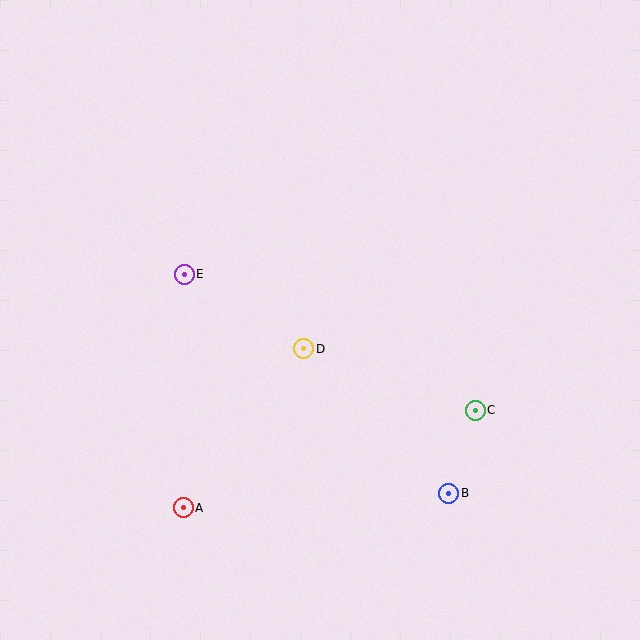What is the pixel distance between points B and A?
The distance between B and A is 266 pixels.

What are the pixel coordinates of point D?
Point D is at (304, 349).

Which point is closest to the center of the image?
Point D at (304, 349) is closest to the center.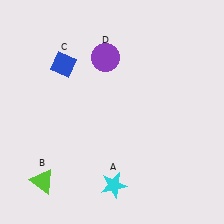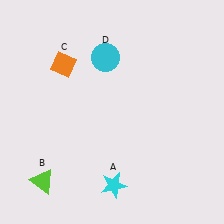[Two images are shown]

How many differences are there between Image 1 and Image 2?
There are 2 differences between the two images.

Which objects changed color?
C changed from blue to orange. D changed from purple to cyan.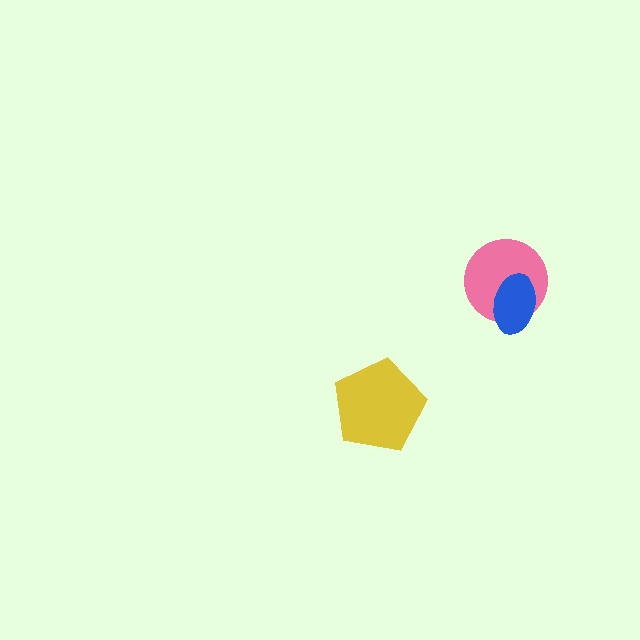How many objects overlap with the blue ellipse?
1 object overlaps with the blue ellipse.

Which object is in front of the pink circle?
The blue ellipse is in front of the pink circle.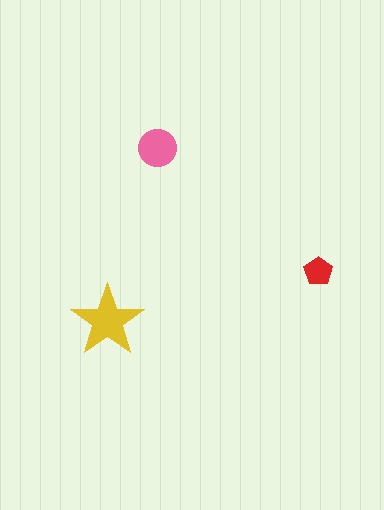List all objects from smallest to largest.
The red pentagon, the pink circle, the yellow star.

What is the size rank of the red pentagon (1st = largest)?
3rd.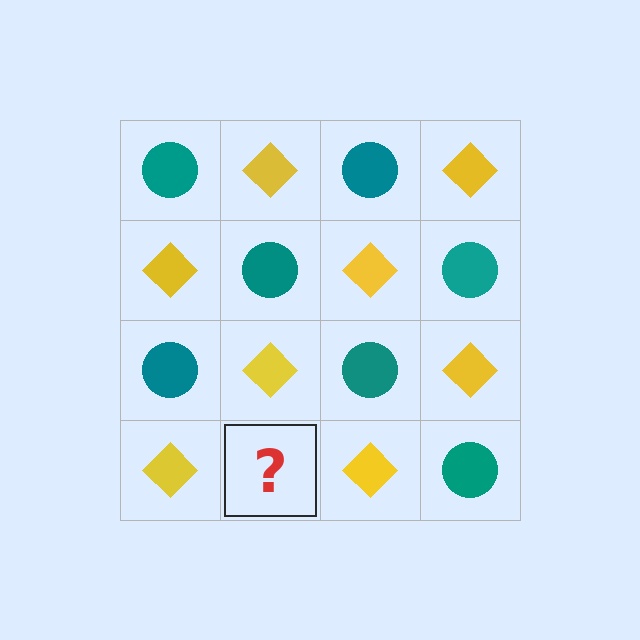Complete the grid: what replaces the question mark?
The question mark should be replaced with a teal circle.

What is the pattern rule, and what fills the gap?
The rule is that it alternates teal circle and yellow diamond in a checkerboard pattern. The gap should be filled with a teal circle.